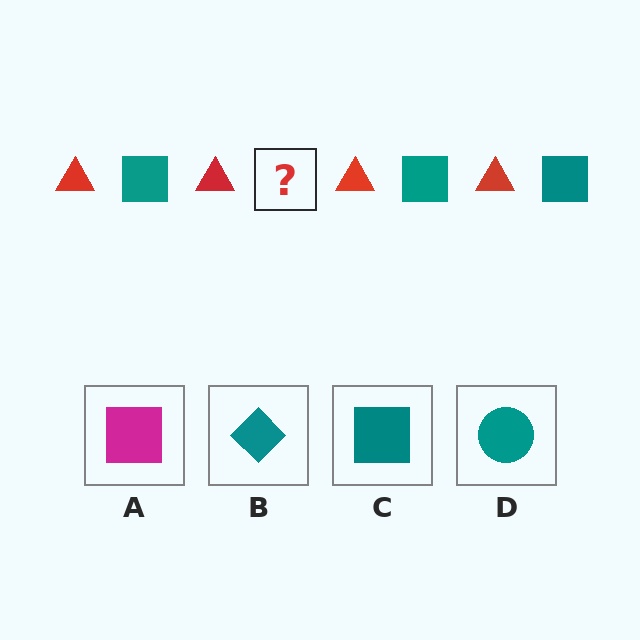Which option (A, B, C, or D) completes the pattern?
C.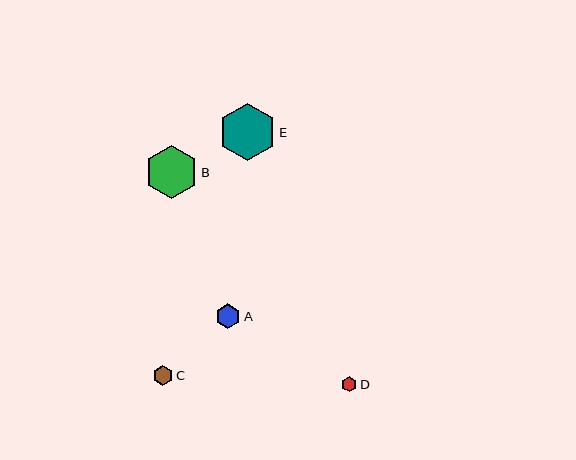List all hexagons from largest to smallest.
From largest to smallest: E, B, A, C, D.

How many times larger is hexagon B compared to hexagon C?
Hexagon B is approximately 2.7 times the size of hexagon C.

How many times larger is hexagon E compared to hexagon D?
Hexagon E is approximately 3.8 times the size of hexagon D.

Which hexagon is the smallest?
Hexagon D is the smallest with a size of approximately 15 pixels.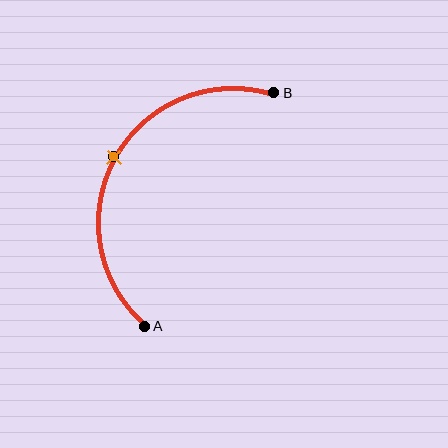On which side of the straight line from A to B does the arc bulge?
The arc bulges to the left of the straight line connecting A and B.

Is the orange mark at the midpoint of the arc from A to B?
Yes. The orange mark lies on the arc at equal arc-length from both A and B — it is the arc midpoint.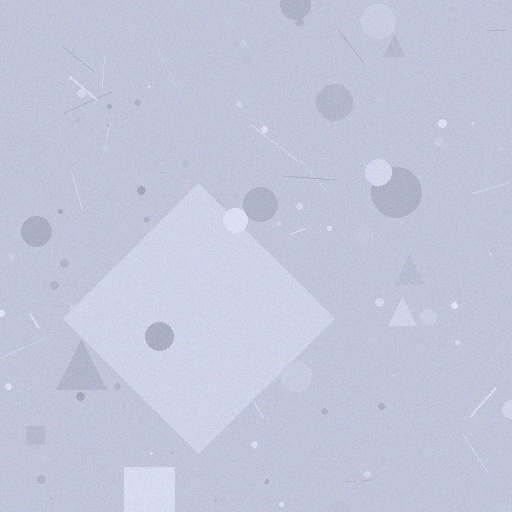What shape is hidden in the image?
A diamond is hidden in the image.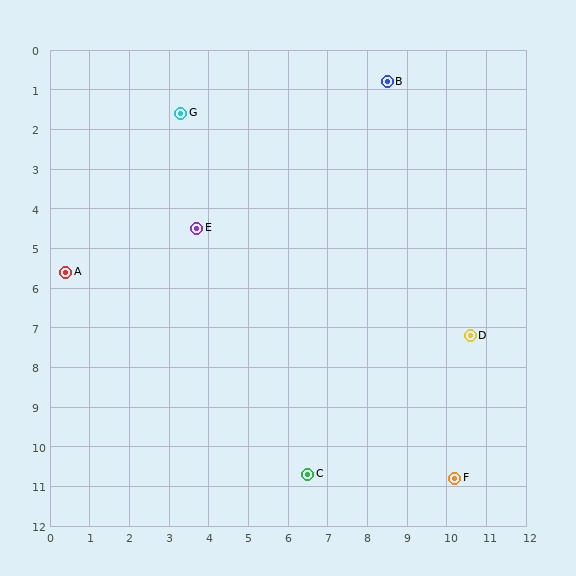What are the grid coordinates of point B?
Point B is at approximately (8.5, 0.8).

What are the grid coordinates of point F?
Point F is at approximately (10.2, 10.8).